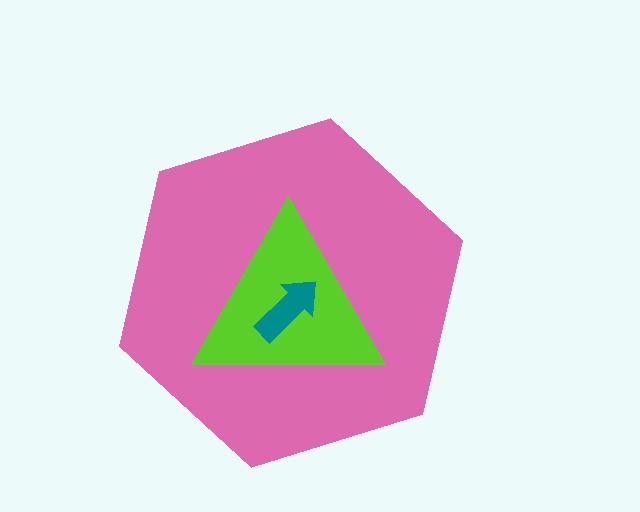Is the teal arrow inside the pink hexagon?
Yes.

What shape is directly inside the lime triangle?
The teal arrow.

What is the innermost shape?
The teal arrow.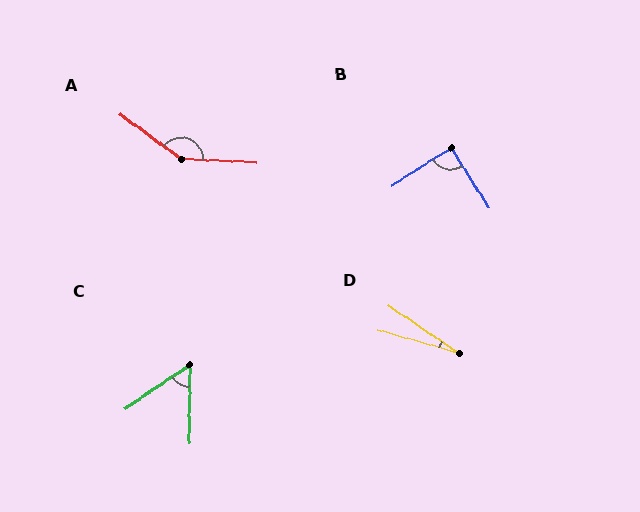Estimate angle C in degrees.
Approximately 56 degrees.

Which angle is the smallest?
D, at approximately 18 degrees.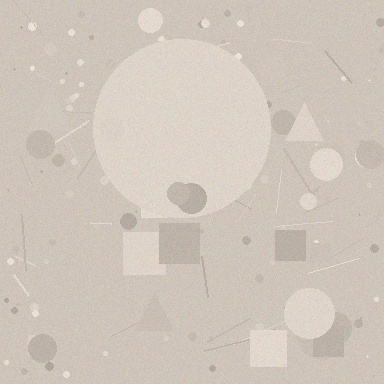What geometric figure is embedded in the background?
A circle is embedded in the background.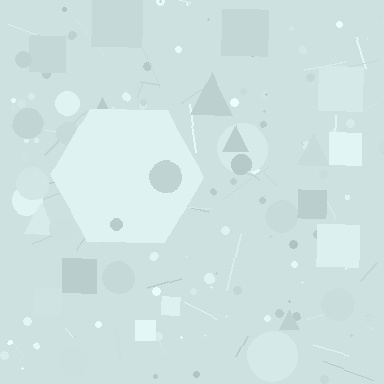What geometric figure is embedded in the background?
A hexagon is embedded in the background.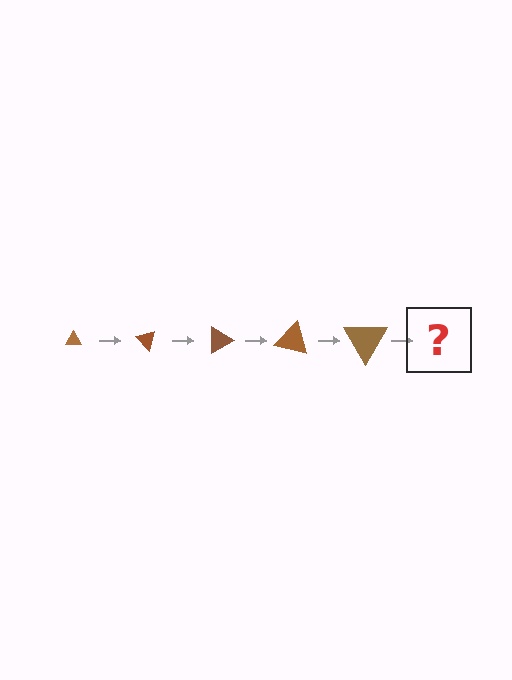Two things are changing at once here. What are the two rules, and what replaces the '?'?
The two rules are that the triangle grows larger each step and it rotates 45 degrees each step. The '?' should be a triangle, larger than the previous one and rotated 225 degrees from the start.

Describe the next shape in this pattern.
It should be a triangle, larger than the previous one and rotated 225 degrees from the start.